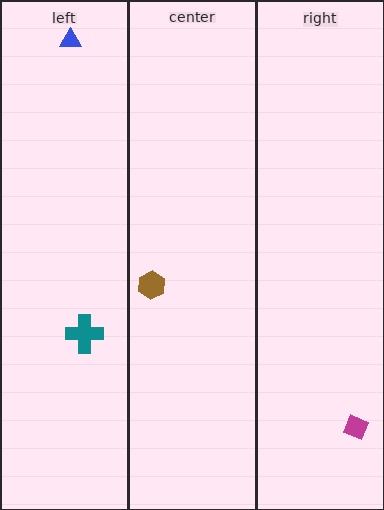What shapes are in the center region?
The brown hexagon.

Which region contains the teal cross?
The left region.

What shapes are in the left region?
The teal cross, the blue triangle.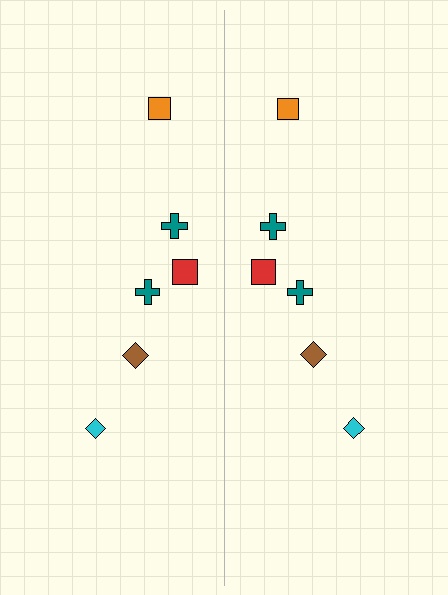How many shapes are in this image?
There are 12 shapes in this image.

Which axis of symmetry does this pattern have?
The pattern has a vertical axis of symmetry running through the center of the image.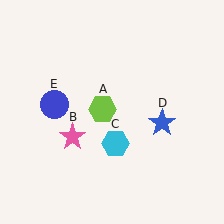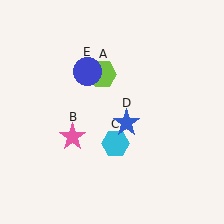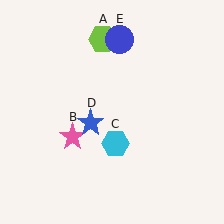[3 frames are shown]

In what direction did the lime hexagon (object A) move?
The lime hexagon (object A) moved up.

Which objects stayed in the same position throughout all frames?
Pink star (object B) and cyan hexagon (object C) remained stationary.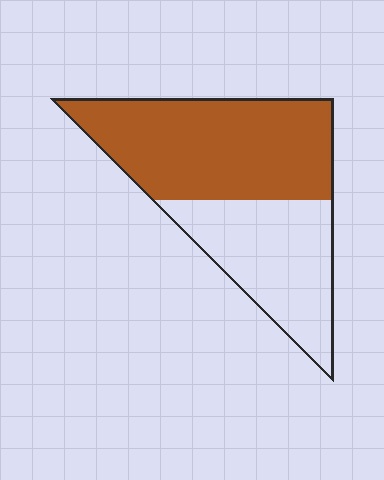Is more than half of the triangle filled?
Yes.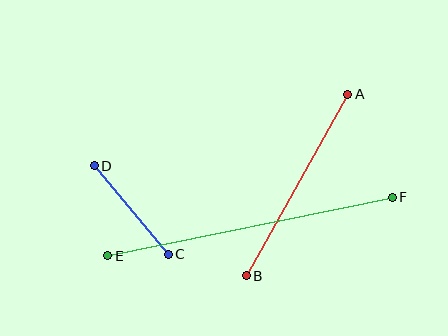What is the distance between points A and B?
The distance is approximately 208 pixels.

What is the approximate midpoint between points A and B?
The midpoint is at approximately (297, 185) pixels.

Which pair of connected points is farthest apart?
Points E and F are farthest apart.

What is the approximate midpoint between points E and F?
The midpoint is at approximately (250, 226) pixels.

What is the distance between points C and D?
The distance is approximately 116 pixels.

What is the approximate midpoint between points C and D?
The midpoint is at approximately (131, 210) pixels.